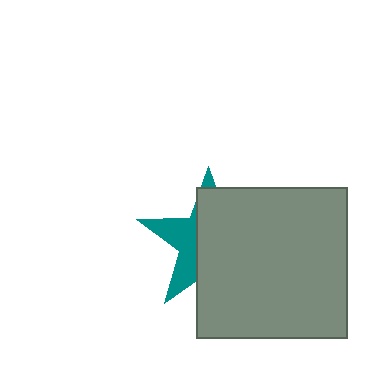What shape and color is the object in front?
The object in front is a gray square.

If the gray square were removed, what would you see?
You would see the complete teal star.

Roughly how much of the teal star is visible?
A small part of it is visible (roughly 35%).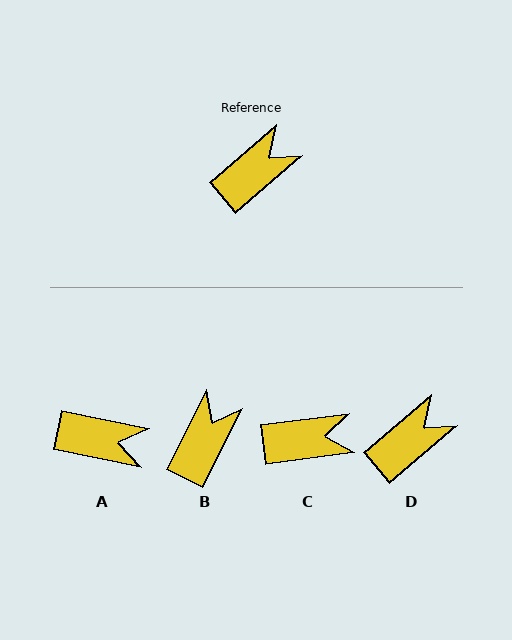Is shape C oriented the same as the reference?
No, it is off by about 33 degrees.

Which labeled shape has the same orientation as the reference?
D.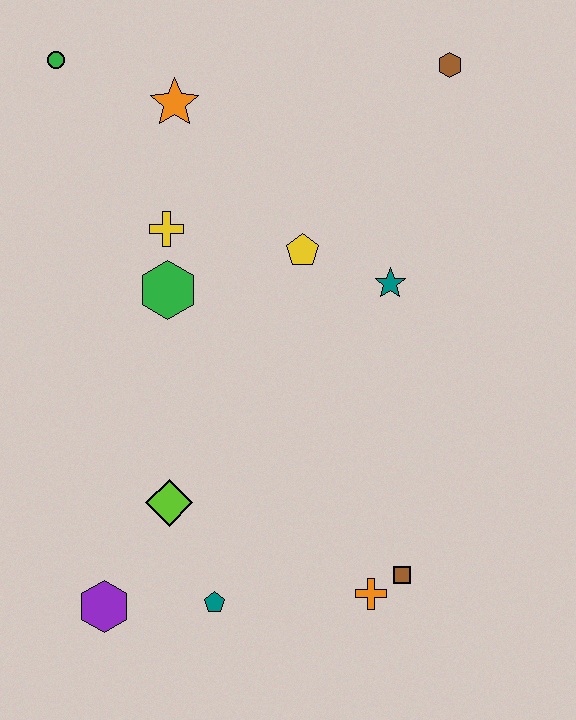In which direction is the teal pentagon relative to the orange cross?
The teal pentagon is to the left of the orange cross.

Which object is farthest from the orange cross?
The green circle is farthest from the orange cross.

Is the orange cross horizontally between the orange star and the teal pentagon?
No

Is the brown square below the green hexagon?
Yes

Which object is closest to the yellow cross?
The green hexagon is closest to the yellow cross.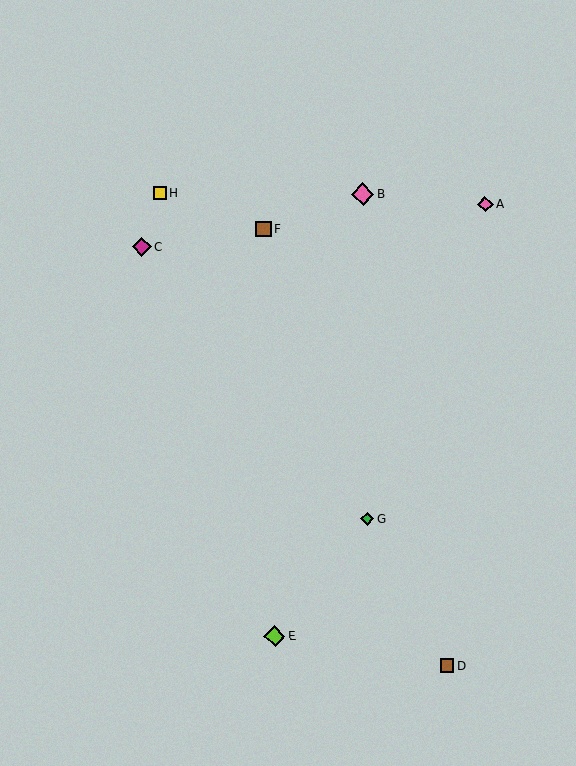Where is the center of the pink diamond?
The center of the pink diamond is at (485, 204).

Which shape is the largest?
The pink diamond (labeled B) is the largest.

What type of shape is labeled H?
Shape H is a yellow square.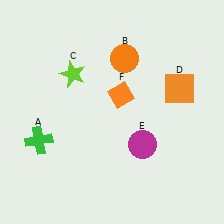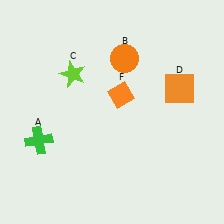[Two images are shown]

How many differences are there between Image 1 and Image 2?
There is 1 difference between the two images.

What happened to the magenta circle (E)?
The magenta circle (E) was removed in Image 2. It was in the bottom-right area of Image 1.